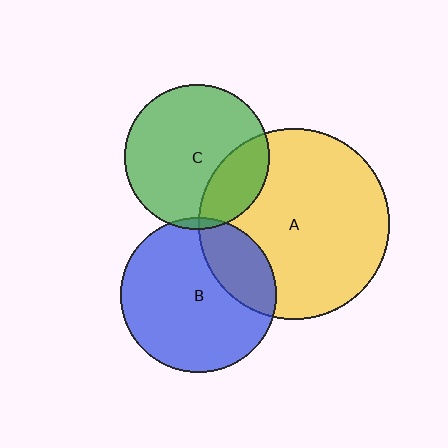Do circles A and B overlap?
Yes.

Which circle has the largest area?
Circle A (yellow).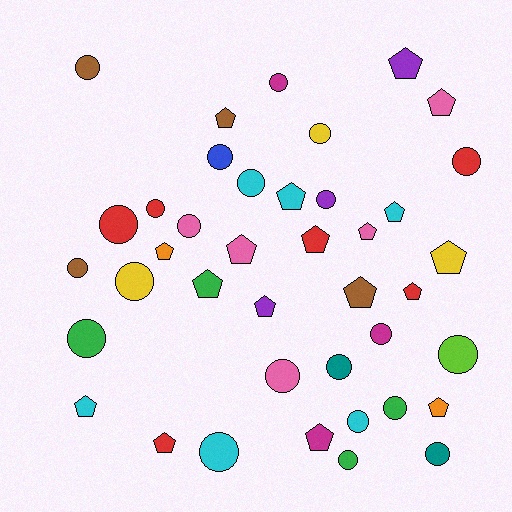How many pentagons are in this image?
There are 18 pentagons.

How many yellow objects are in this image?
There are 3 yellow objects.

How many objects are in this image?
There are 40 objects.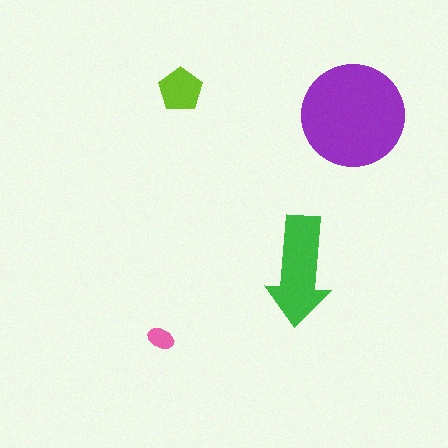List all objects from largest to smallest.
The purple circle, the green arrow, the lime pentagon, the pink ellipse.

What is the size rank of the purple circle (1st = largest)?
1st.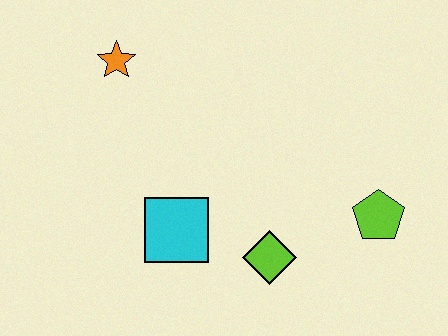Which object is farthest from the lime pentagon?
The orange star is farthest from the lime pentagon.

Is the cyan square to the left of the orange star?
No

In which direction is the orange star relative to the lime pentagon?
The orange star is to the left of the lime pentagon.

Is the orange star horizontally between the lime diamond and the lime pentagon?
No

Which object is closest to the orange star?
The cyan square is closest to the orange star.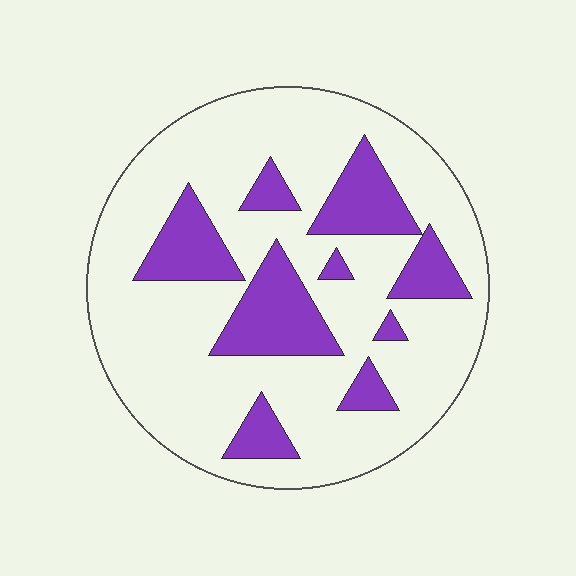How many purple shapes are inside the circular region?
9.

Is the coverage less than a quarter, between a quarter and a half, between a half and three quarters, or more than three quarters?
Less than a quarter.